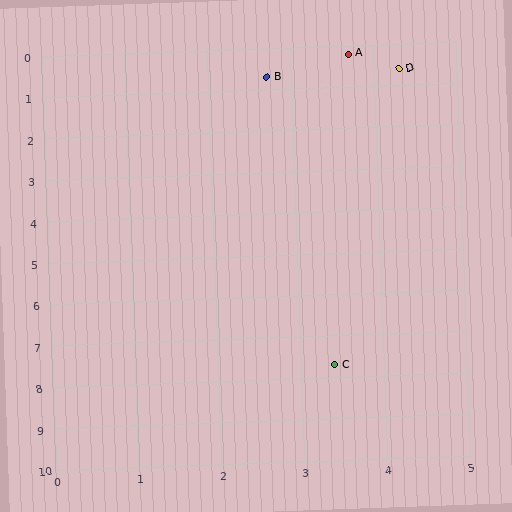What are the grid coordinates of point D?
Point D is at approximately (4.3, 0.6).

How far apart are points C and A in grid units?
Points C and A are about 7.5 grid units apart.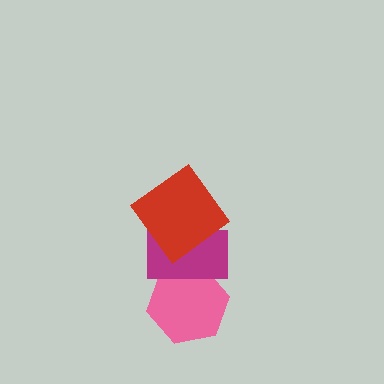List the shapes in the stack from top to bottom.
From top to bottom: the red diamond, the magenta rectangle, the pink hexagon.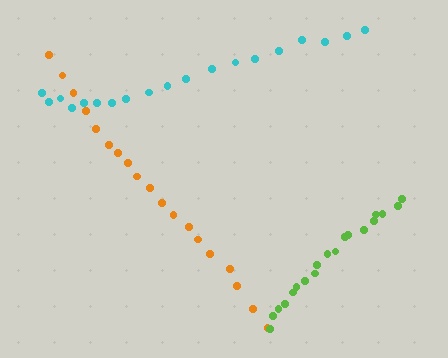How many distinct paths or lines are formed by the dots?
There are 3 distinct paths.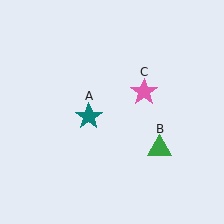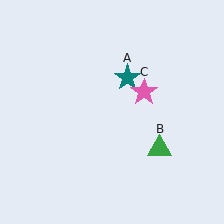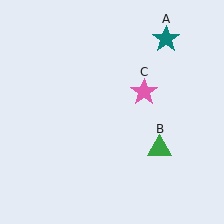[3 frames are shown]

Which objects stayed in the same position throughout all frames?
Green triangle (object B) and pink star (object C) remained stationary.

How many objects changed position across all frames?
1 object changed position: teal star (object A).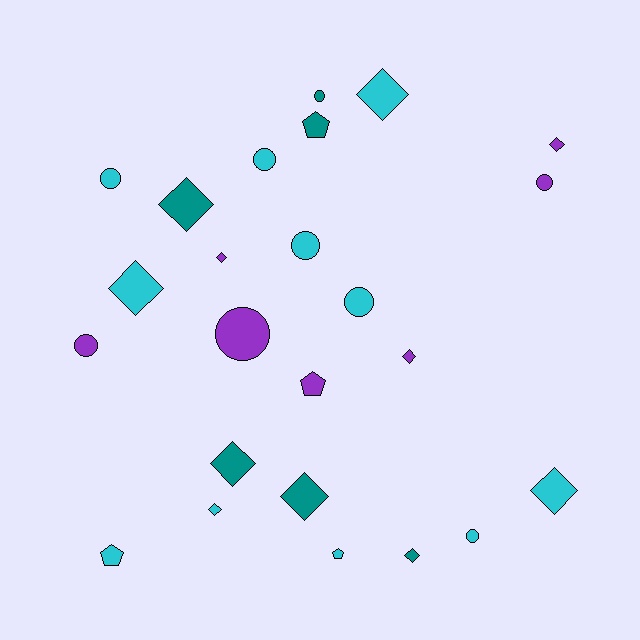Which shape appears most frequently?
Diamond, with 11 objects.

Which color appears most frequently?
Cyan, with 11 objects.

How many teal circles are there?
There is 1 teal circle.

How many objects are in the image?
There are 24 objects.